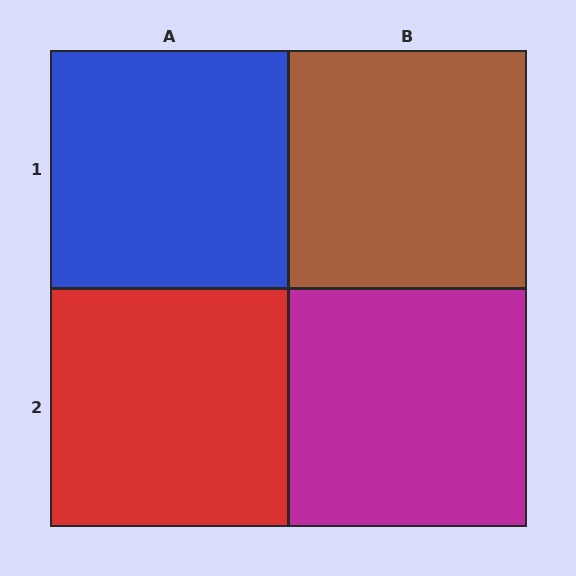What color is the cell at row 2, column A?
Red.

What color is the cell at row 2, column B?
Magenta.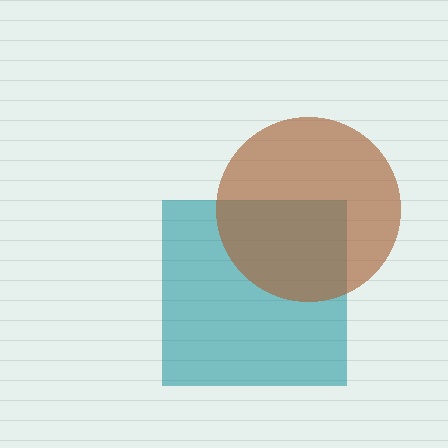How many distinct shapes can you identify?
There are 2 distinct shapes: a teal square, a brown circle.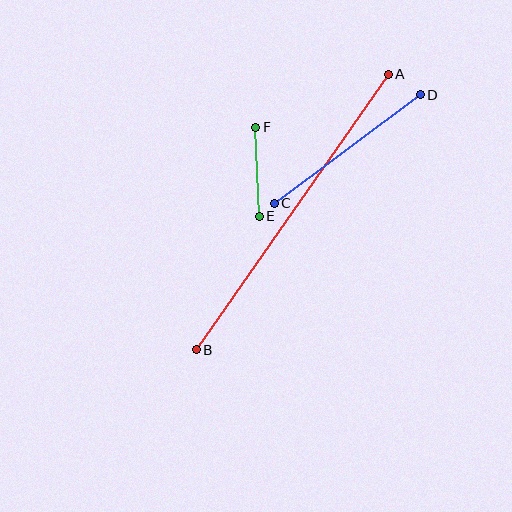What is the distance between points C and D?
The distance is approximately 182 pixels.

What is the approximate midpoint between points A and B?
The midpoint is at approximately (292, 212) pixels.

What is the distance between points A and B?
The distance is approximately 336 pixels.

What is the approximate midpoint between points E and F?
The midpoint is at approximately (258, 172) pixels.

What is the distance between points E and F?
The distance is approximately 89 pixels.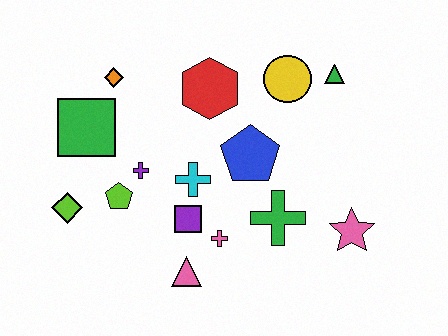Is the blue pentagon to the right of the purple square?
Yes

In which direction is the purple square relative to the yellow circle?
The purple square is below the yellow circle.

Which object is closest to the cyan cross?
The purple square is closest to the cyan cross.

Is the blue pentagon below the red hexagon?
Yes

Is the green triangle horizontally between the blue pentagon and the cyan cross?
No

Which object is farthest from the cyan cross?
The green triangle is farthest from the cyan cross.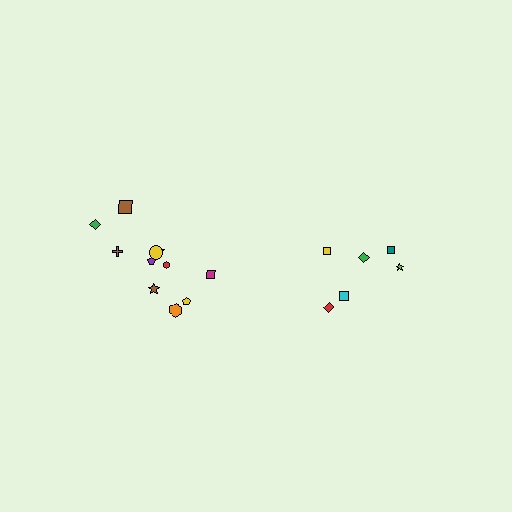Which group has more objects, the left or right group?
The left group.